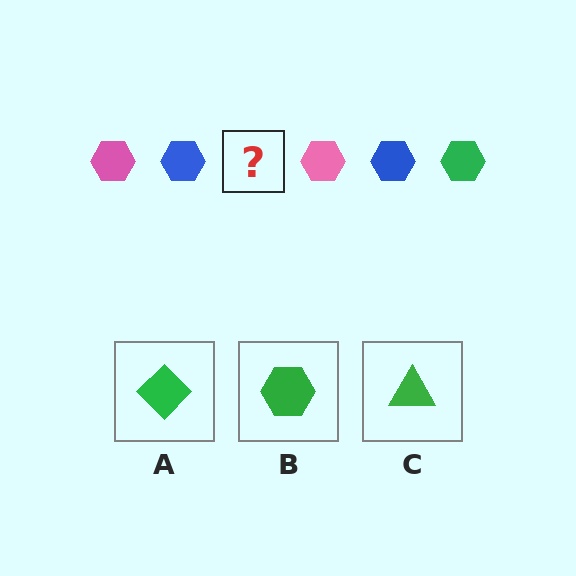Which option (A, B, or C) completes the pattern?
B.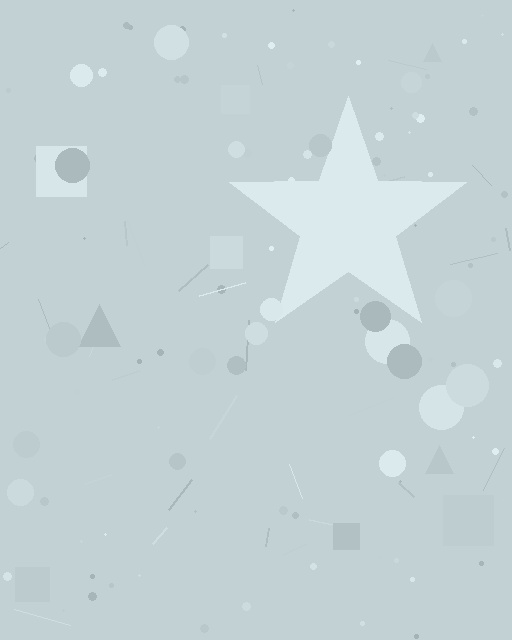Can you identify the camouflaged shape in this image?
The camouflaged shape is a star.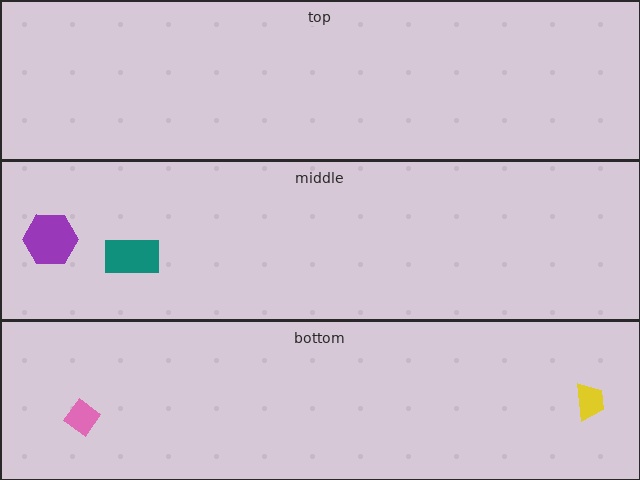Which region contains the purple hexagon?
The middle region.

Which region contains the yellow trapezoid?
The bottom region.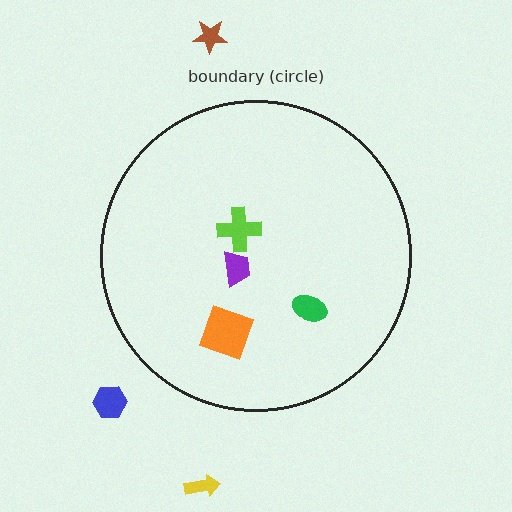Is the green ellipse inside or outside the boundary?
Inside.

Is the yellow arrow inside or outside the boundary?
Outside.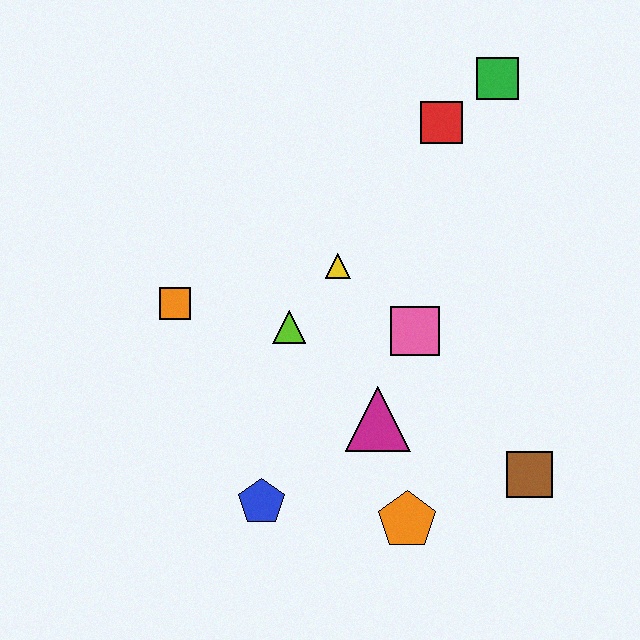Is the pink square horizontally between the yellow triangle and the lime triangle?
No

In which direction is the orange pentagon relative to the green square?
The orange pentagon is below the green square.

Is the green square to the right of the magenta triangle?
Yes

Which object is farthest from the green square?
The blue pentagon is farthest from the green square.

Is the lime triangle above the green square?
No